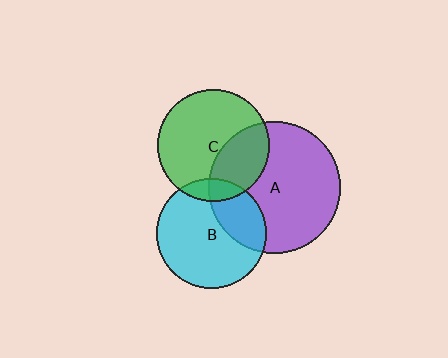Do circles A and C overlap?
Yes.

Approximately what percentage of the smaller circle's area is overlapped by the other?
Approximately 35%.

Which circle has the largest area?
Circle A (purple).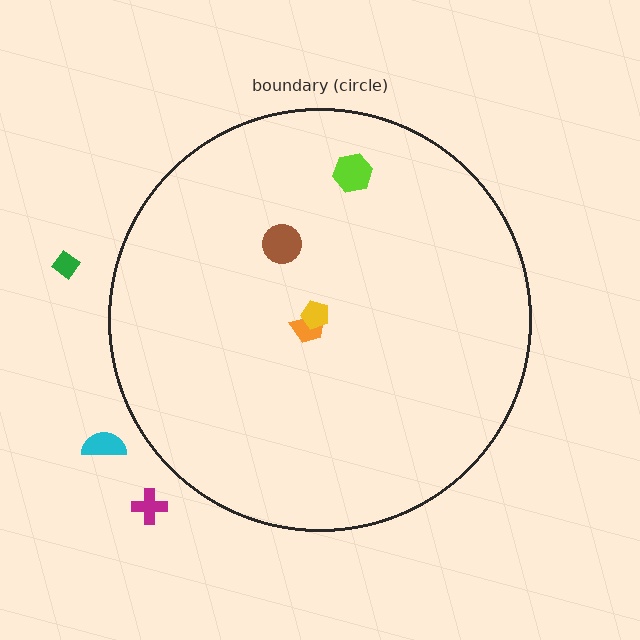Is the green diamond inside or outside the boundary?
Outside.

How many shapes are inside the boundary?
4 inside, 3 outside.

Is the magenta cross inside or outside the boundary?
Outside.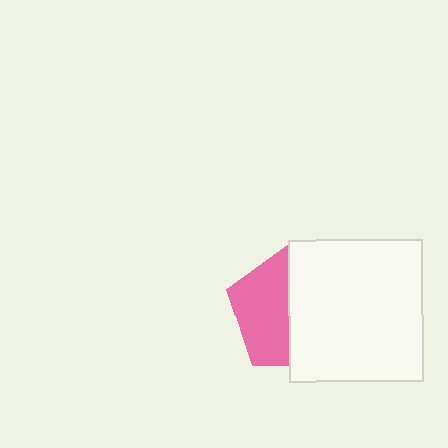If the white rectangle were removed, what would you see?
You would see the complete pink pentagon.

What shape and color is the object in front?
The object in front is a white rectangle.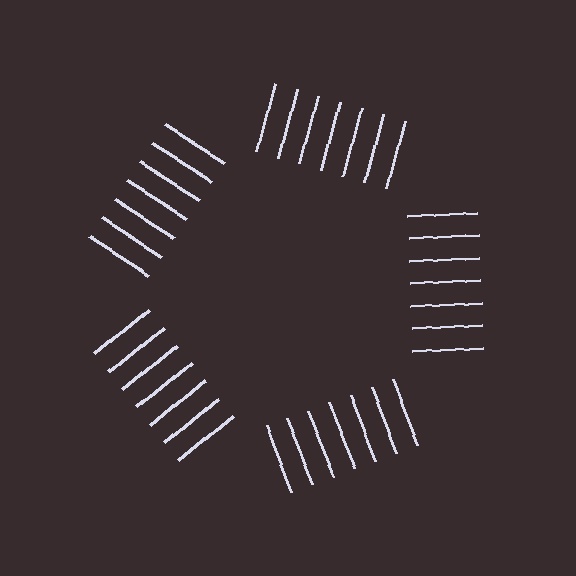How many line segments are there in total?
35 — 7 along each of the 5 edges.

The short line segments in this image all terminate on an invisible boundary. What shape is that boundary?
An illusory pentagon — the line segments terminate on its edges but no continuous stroke is drawn.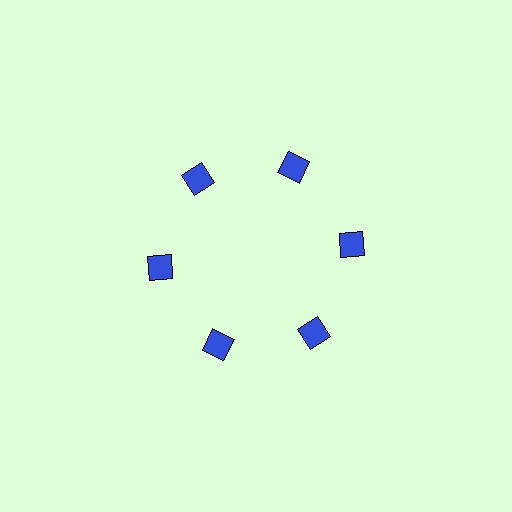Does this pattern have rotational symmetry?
Yes, this pattern has 6-fold rotational symmetry. It looks the same after rotating 60 degrees around the center.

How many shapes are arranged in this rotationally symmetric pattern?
There are 6 shapes, arranged in 6 groups of 1.